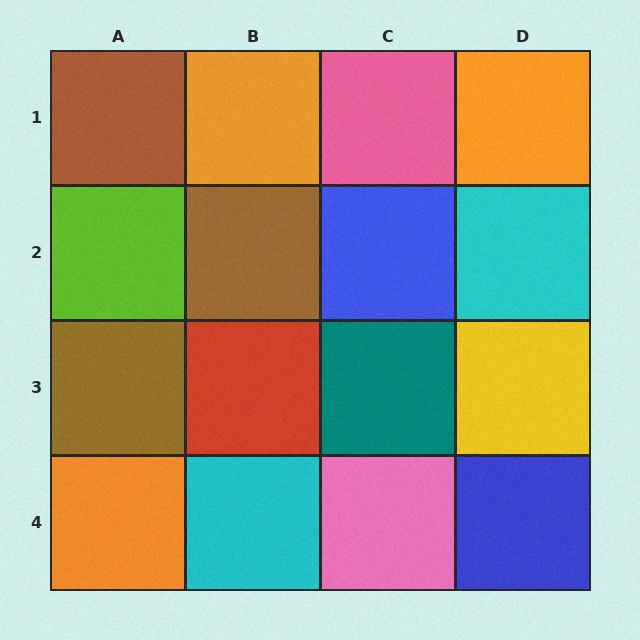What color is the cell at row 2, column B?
Brown.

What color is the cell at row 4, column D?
Blue.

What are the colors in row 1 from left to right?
Brown, orange, pink, orange.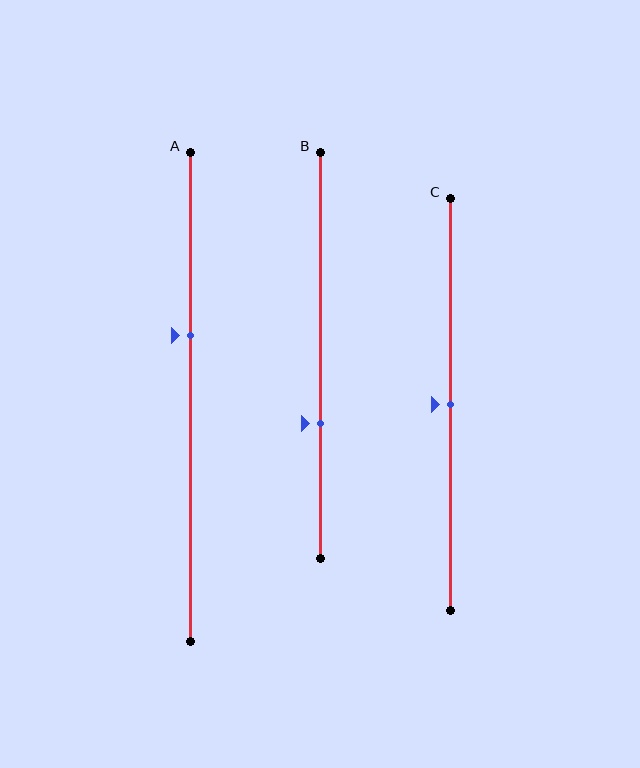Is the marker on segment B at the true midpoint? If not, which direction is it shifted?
No, the marker on segment B is shifted downward by about 17% of the segment length.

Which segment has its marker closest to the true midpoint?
Segment C has its marker closest to the true midpoint.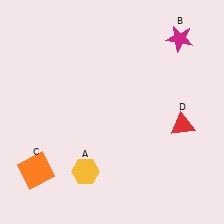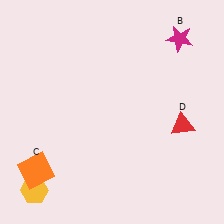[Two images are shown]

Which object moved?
The yellow hexagon (A) moved left.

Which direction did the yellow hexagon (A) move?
The yellow hexagon (A) moved left.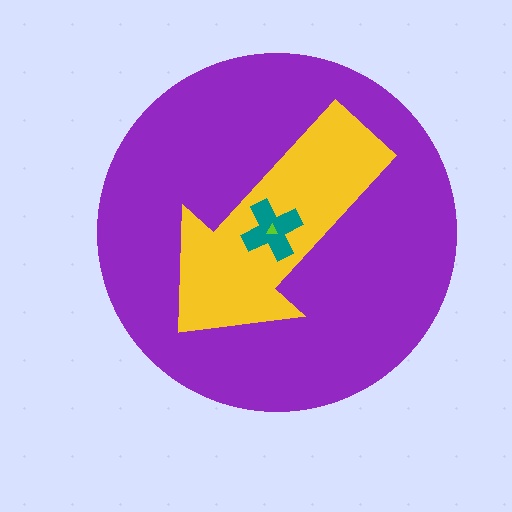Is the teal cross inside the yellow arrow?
Yes.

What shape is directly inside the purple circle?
The yellow arrow.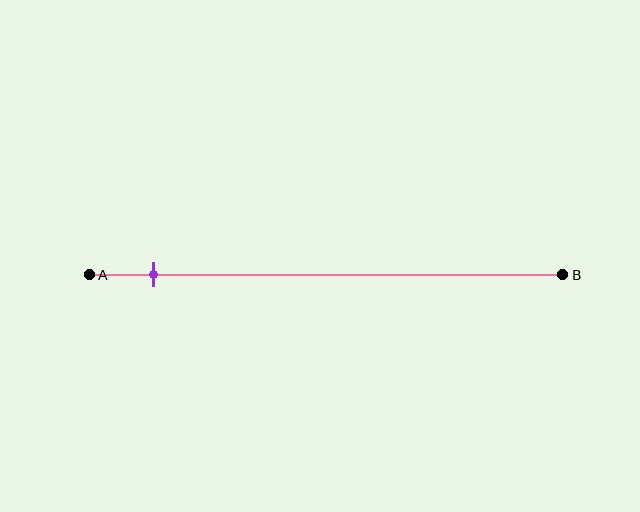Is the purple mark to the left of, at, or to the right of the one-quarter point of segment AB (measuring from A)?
The purple mark is to the left of the one-quarter point of segment AB.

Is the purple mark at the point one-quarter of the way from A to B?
No, the mark is at about 15% from A, not at the 25% one-quarter point.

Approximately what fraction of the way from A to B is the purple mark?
The purple mark is approximately 15% of the way from A to B.